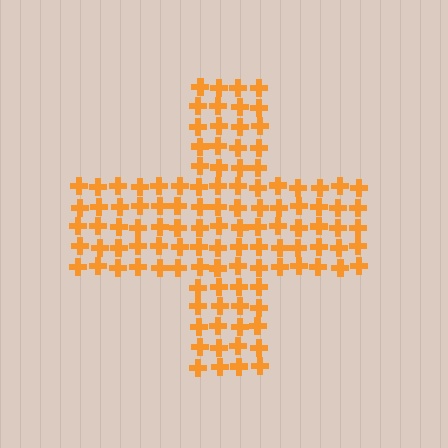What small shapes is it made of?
It is made of small crosses.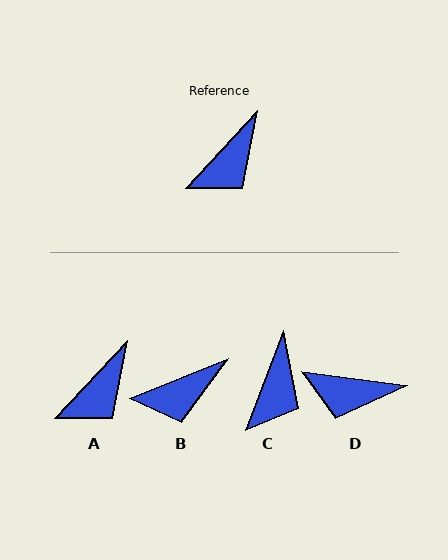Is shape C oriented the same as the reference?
No, it is off by about 22 degrees.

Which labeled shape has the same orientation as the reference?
A.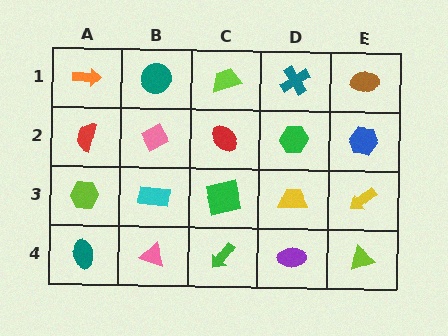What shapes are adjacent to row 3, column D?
A green hexagon (row 2, column D), a purple ellipse (row 4, column D), a green square (row 3, column C), a yellow arrow (row 3, column E).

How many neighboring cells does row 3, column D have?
4.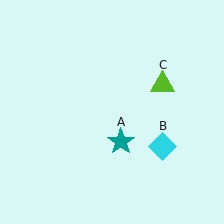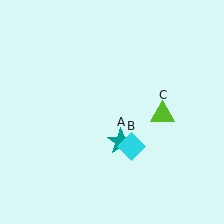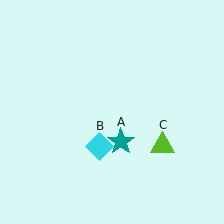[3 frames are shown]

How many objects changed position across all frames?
2 objects changed position: cyan diamond (object B), lime triangle (object C).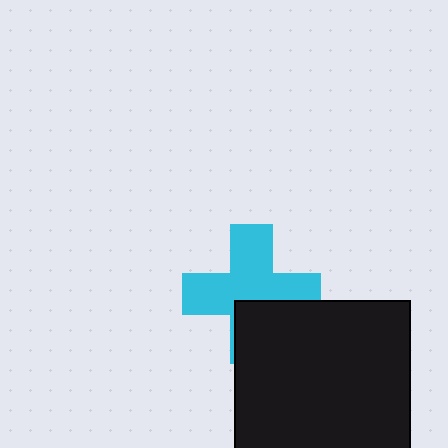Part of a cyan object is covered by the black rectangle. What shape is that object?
It is a cross.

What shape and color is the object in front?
The object in front is a black rectangle.